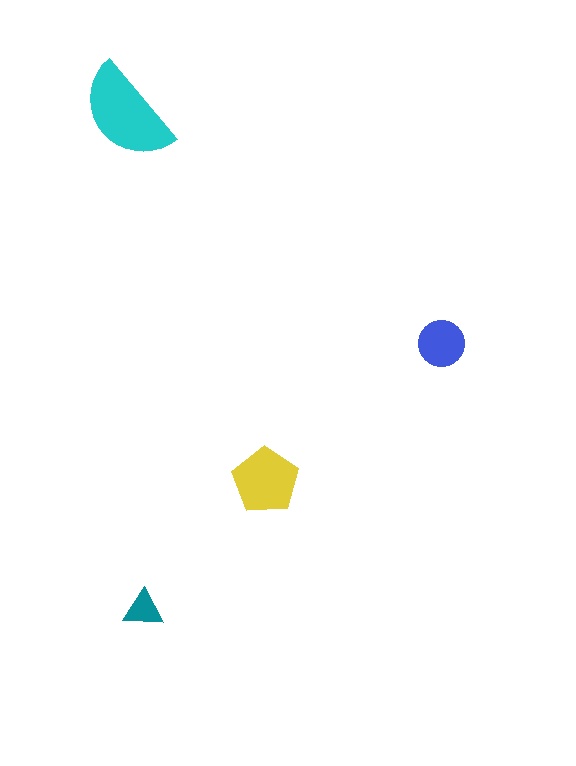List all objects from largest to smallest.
The cyan semicircle, the yellow pentagon, the blue circle, the teal triangle.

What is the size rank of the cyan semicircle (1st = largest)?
1st.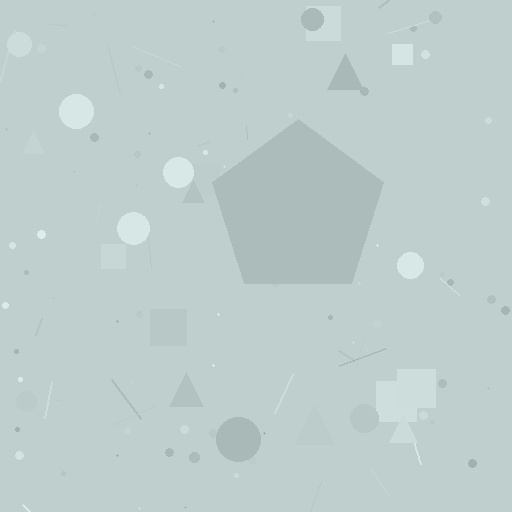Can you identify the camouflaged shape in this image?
The camouflaged shape is a pentagon.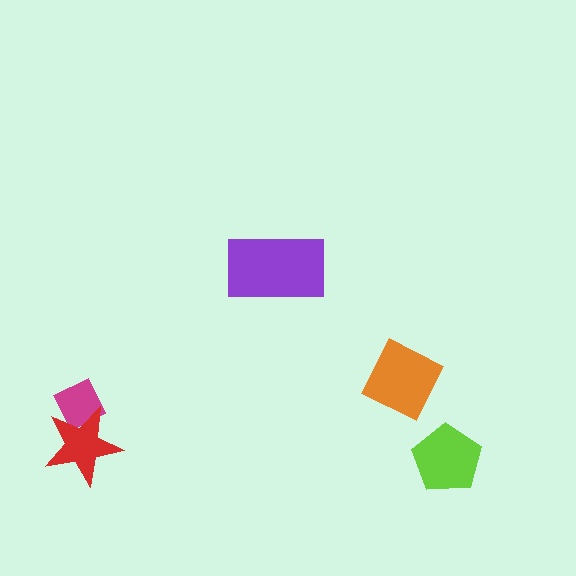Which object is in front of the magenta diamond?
The red star is in front of the magenta diamond.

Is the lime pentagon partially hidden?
No, no other shape covers it.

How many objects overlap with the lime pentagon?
0 objects overlap with the lime pentagon.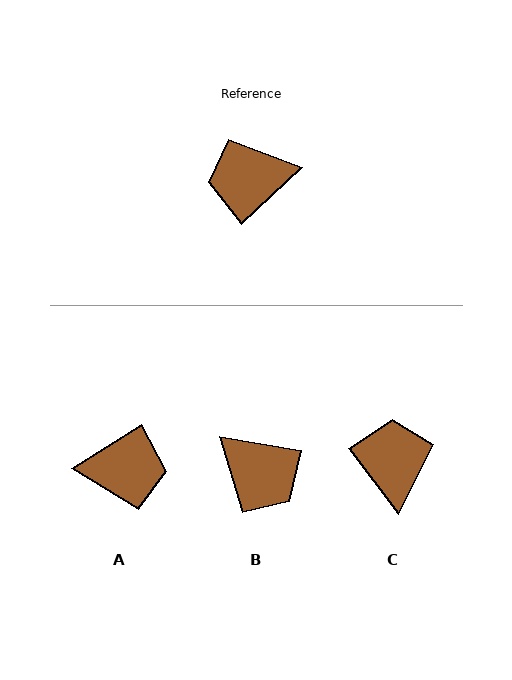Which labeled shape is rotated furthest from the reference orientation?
A, about 169 degrees away.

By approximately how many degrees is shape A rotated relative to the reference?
Approximately 169 degrees counter-clockwise.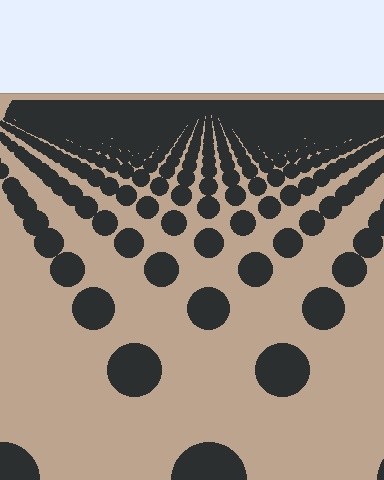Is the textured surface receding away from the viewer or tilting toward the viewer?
The surface is receding away from the viewer. Texture elements get smaller and denser toward the top.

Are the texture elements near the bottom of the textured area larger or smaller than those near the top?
Larger. Near the bottom, elements are closer to the viewer and appear at a bigger on-screen size.